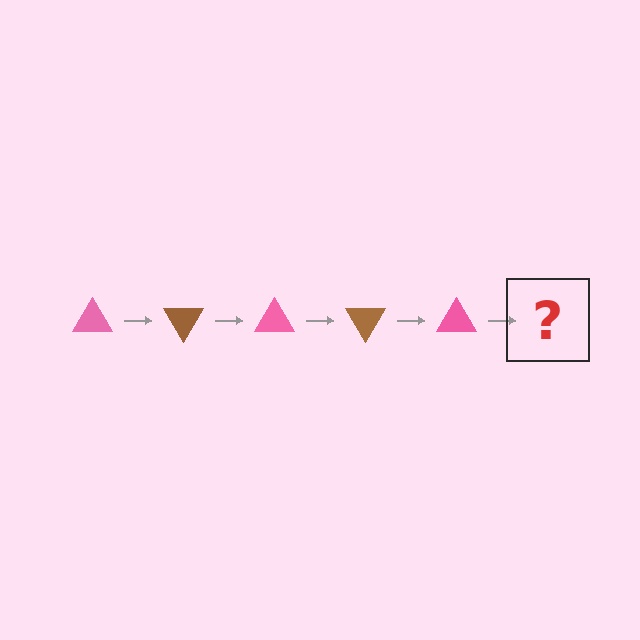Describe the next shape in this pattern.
It should be a brown triangle, rotated 300 degrees from the start.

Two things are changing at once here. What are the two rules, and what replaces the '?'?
The two rules are that it rotates 60 degrees each step and the color cycles through pink and brown. The '?' should be a brown triangle, rotated 300 degrees from the start.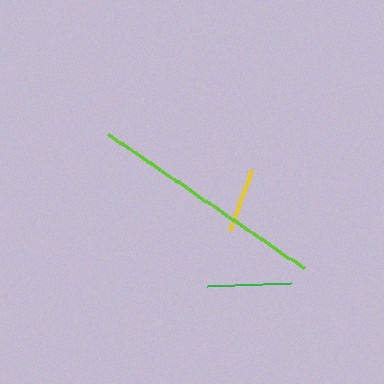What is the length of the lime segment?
The lime segment is approximately 238 pixels long.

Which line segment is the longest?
The lime line is the longest at approximately 238 pixels.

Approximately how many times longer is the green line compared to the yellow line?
The green line is approximately 1.3 times the length of the yellow line.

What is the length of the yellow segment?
The yellow segment is approximately 64 pixels long.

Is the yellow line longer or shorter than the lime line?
The lime line is longer than the yellow line.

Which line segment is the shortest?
The yellow line is the shortest at approximately 64 pixels.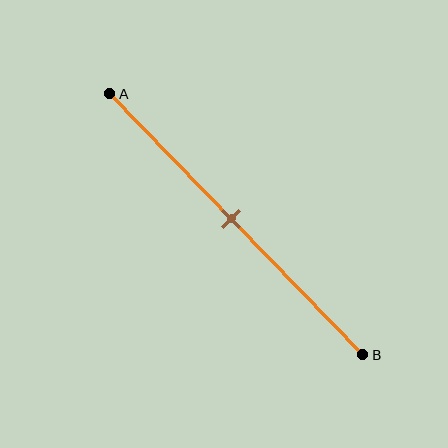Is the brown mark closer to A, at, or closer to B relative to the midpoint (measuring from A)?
The brown mark is approximately at the midpoint of segment AB.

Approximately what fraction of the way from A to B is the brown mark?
The brown mark is approximately 50% of the way from A to B.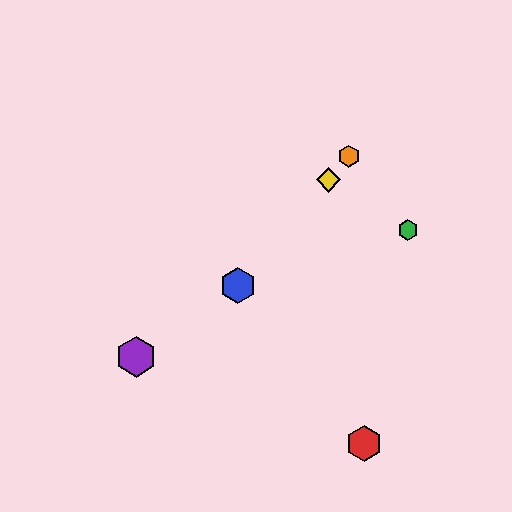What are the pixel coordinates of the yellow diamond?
The yellow diamond is at (329, 180).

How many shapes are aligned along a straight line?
3 shapes (the blue hexagon, the yellow diamond, the orange hexagon) are aligned along a straight line.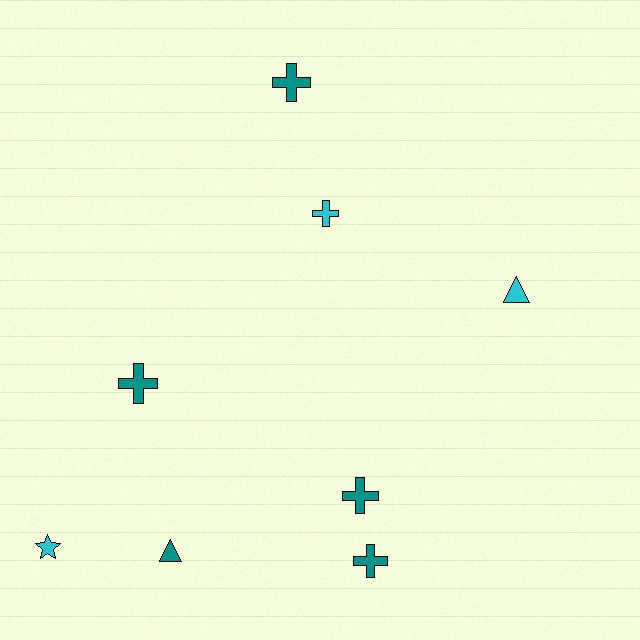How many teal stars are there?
There are no teal stars.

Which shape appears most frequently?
Cross, with 5 objects.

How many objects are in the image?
There are 8 objects.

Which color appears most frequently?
Teal, with 5 objects.